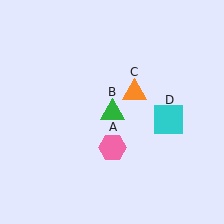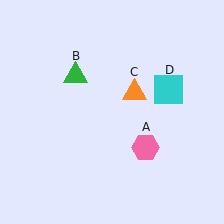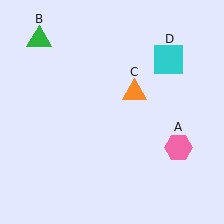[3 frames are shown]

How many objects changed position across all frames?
3 objects changed position: pink hexagon (object A), green triangle (object B), cyan square (object D).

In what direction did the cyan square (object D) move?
The cyan square (object D) moved up.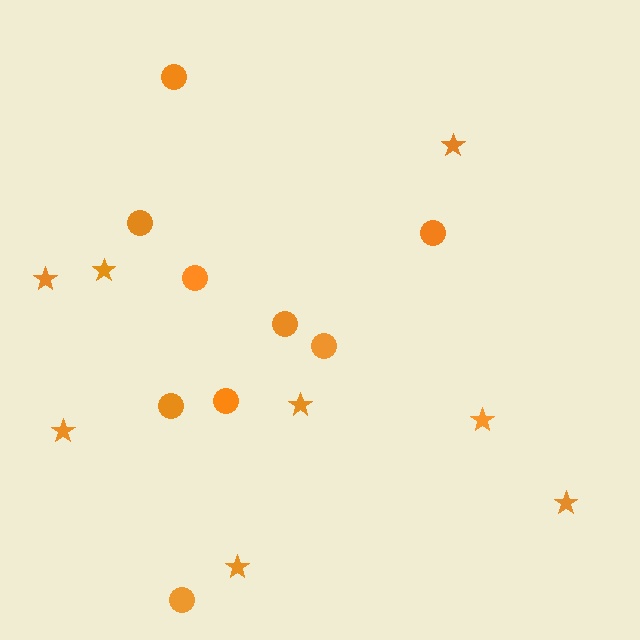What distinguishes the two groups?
There are 2 groups: one group of stars (8) and one group of circles (9).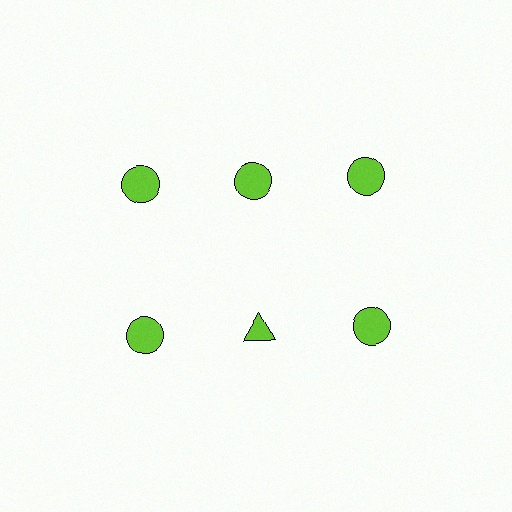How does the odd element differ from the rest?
It has a different shape: triangle instead of circle.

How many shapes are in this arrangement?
There are 6 shapes arranged in a grid pattern.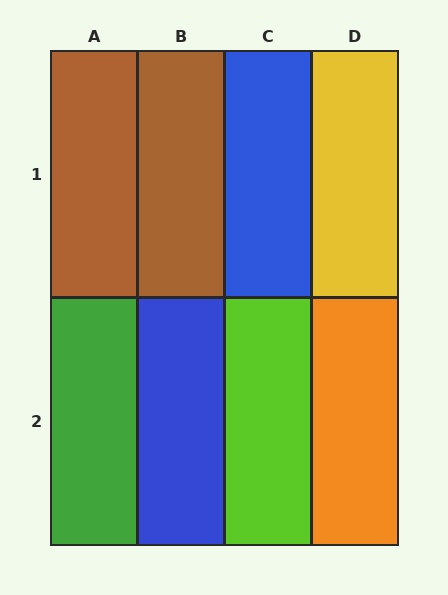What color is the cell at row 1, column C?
Blue.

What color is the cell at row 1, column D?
Yellow.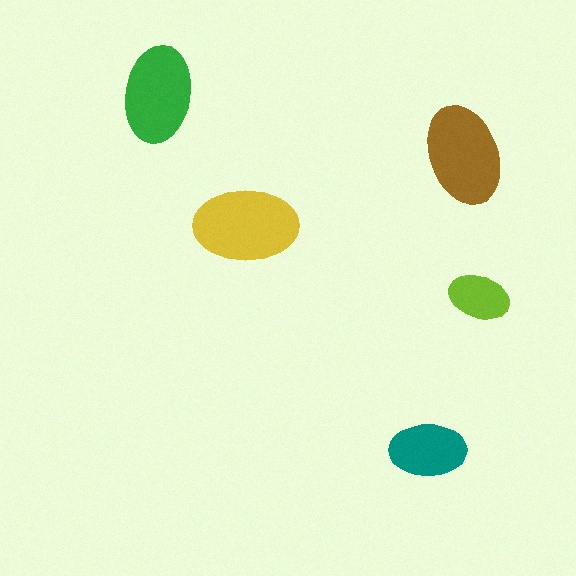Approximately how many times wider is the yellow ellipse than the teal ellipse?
About 1.5 times wider.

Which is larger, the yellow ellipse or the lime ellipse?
The yellow one.